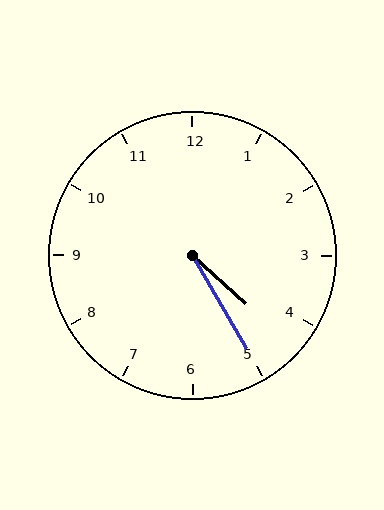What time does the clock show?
4:25.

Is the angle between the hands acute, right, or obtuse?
It is acute.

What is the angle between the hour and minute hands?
Approximately 18 degrees.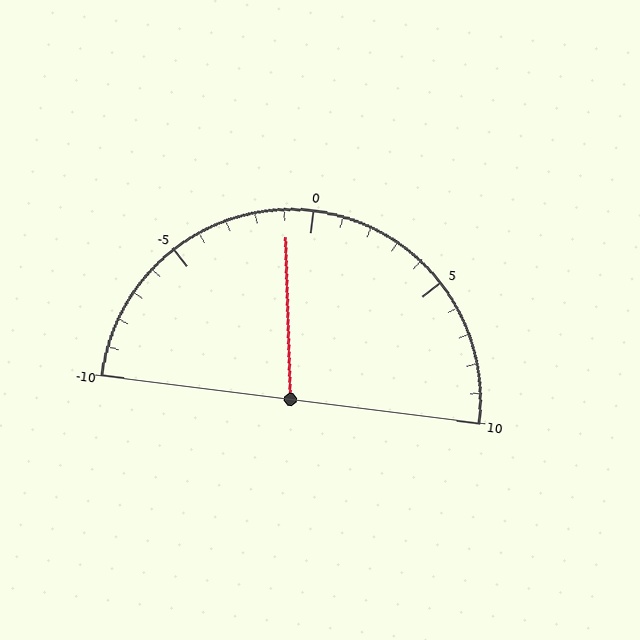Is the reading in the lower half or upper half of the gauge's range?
The reading is in the lower half of the range (-10 to 10).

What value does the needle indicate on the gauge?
The needle indicates approximately -1.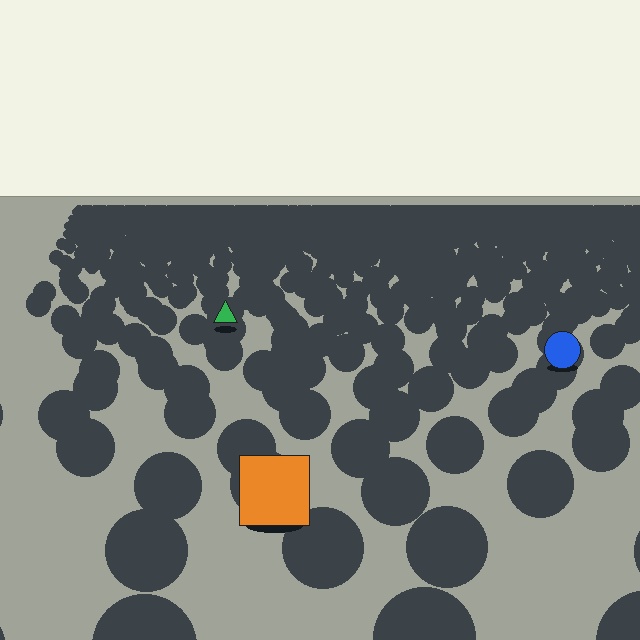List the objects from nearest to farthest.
From nearest to farthest: the orange square, the blue circle, the green triangle.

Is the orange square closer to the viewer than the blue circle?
Yes. The orange square is closer — you can tell from the texture gradient: the ground texture is coarser near it.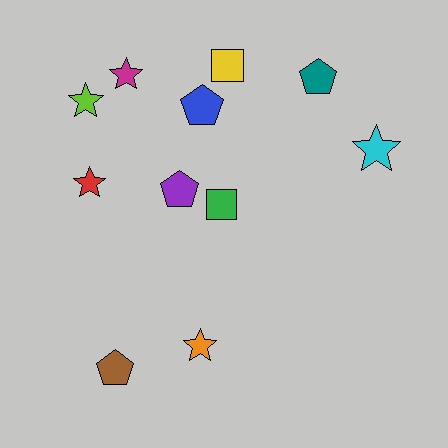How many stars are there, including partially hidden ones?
There are 5 stars.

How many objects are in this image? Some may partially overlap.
There are 11 objects.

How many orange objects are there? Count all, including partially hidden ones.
There is 1 orange object.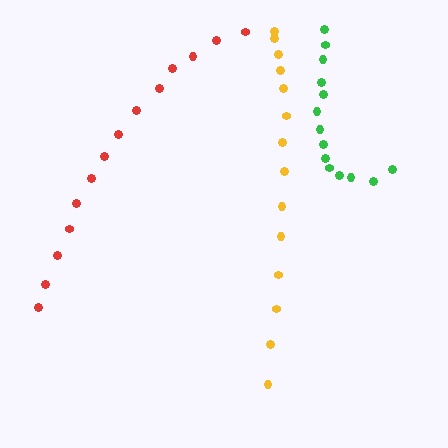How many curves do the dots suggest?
There are 3 distinct paths.